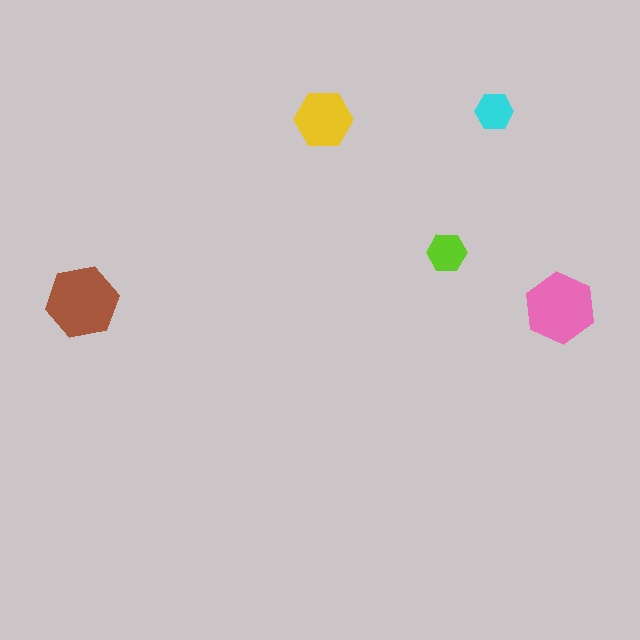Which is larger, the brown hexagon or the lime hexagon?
The brown one.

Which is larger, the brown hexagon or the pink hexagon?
The brown one.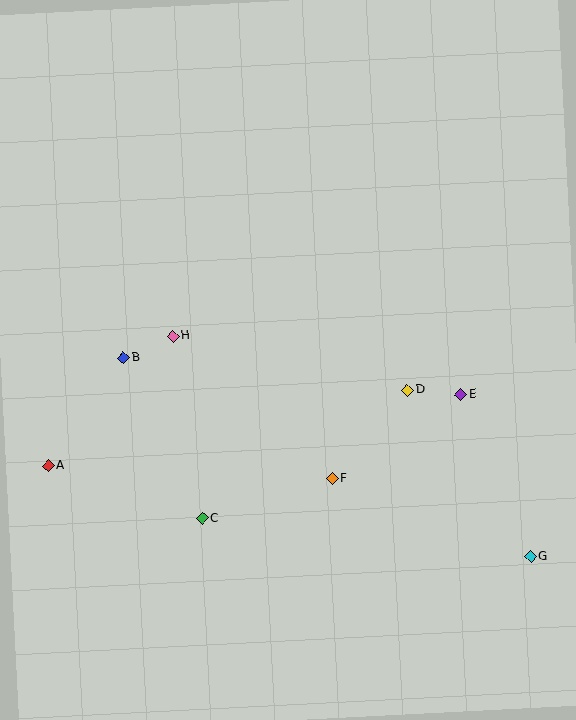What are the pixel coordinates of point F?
Point F is at (333, 479).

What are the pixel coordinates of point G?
Point G is at (531, 557).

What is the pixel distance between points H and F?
The distance between H and F is 214 pixels.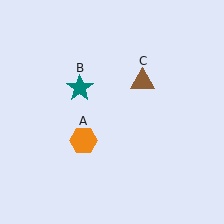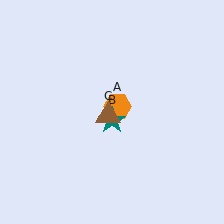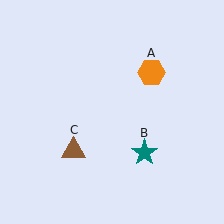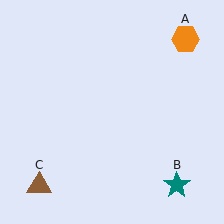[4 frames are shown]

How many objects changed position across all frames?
3 objects changed position: orange hexagon (object A), teal star (object B), brown triangle (object C).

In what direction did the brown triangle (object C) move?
The brown triangle (object C) moved down and to the left.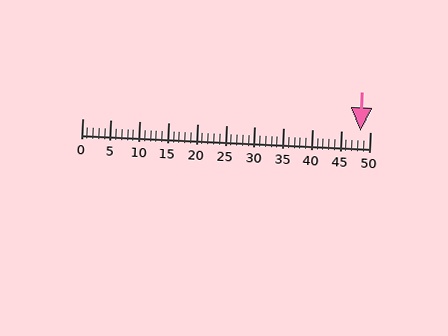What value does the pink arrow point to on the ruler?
The pink arrow points to approximately 48.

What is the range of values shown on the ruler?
The ruler shows values from 0 to 50.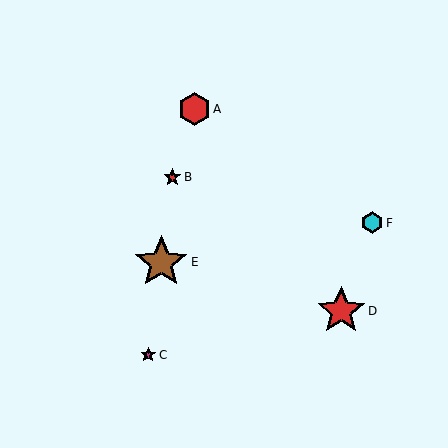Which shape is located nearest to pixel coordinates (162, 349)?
The magenta star (labeled C) at (148, 355) is nearest to that location.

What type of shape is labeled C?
Shape C is a magenta star.